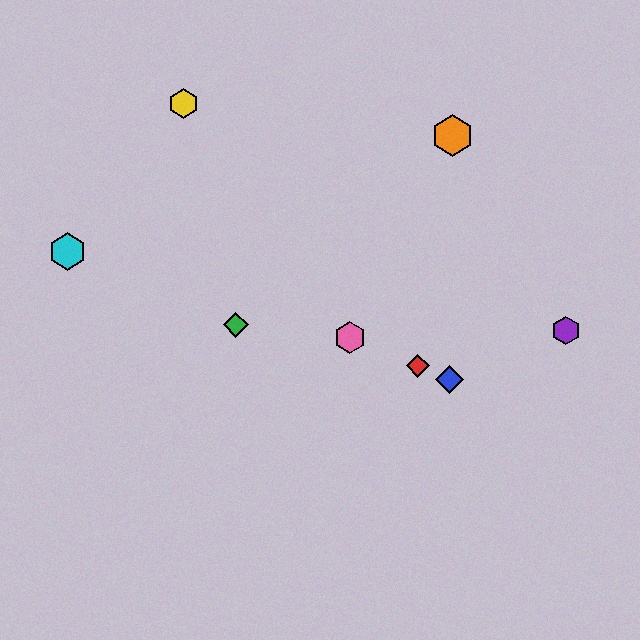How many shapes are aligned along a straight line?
3 shapes (the red diamond, the blue diamond, the pink hexagon) are aligned along a straight line.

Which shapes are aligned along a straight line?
The red diamond, the blue diamond, the pink hexagon are aligned along a straight line.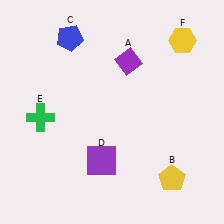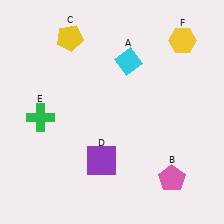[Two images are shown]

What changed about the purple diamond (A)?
In Image 1, A is purple. In Image 2, it changed to cyan.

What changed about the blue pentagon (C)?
In Image 1, C is blue. In Image 2, it changed to yellow.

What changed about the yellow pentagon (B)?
In Image 1, B is yellow. In Image 2, it changed to pink.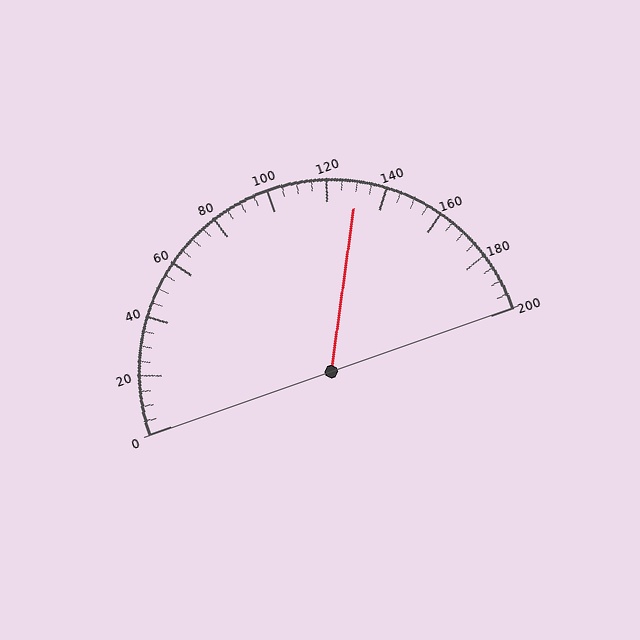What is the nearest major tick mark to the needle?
The nearest major tick mark is 120.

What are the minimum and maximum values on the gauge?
The gauge ranges from 0 to 200.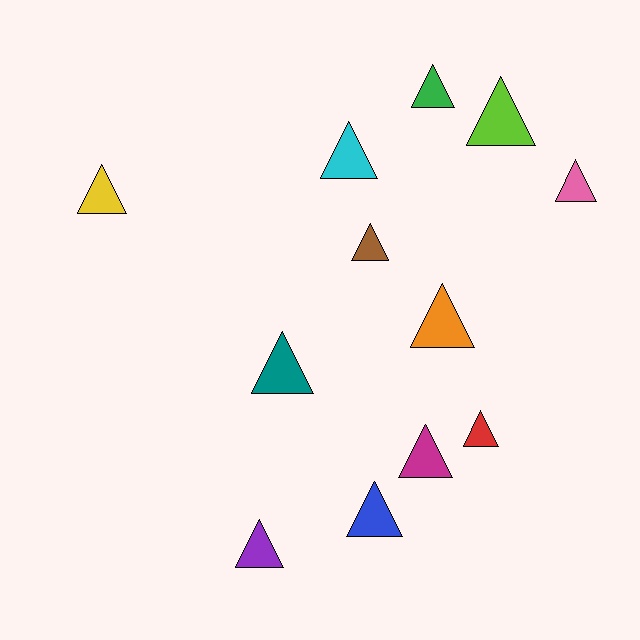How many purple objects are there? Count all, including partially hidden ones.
There is 1 purple object.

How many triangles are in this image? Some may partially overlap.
There are 12 triangles.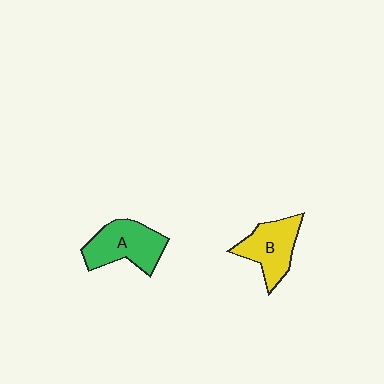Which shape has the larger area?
Shape A (green).